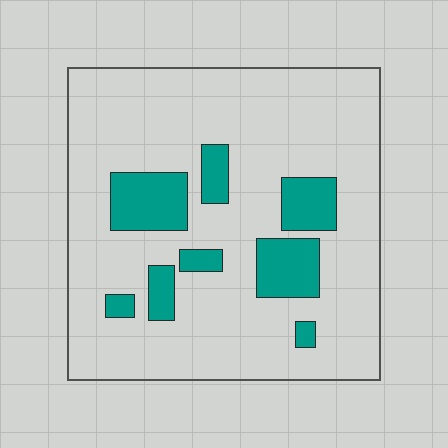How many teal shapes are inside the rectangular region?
8.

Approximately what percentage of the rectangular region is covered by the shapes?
Approximately 15%.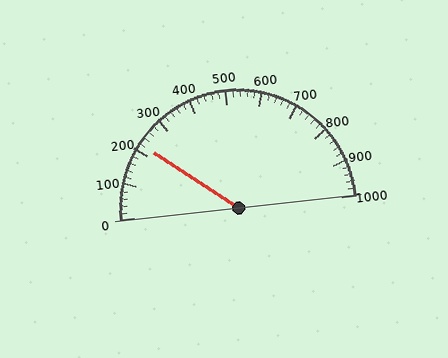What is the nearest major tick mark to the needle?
The nearest major tick mark is 200.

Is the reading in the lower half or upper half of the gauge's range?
The reading is in the lower half of the range (0 to 1000).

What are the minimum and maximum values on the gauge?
The gauge ranges from 0 to 1000.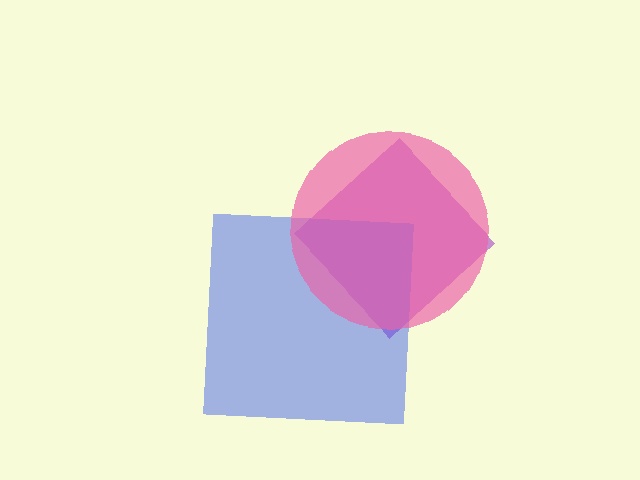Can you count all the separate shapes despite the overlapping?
Yes, there are 3 separate shapes.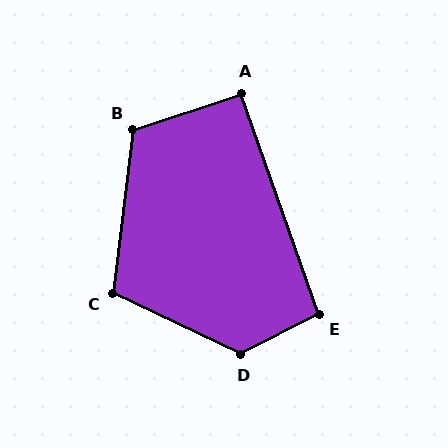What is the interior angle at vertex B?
Approximately 115 degrees (obtuse).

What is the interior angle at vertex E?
Approximately 97 degrees (obtuse).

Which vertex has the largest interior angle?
D, at approximately 128 degrees.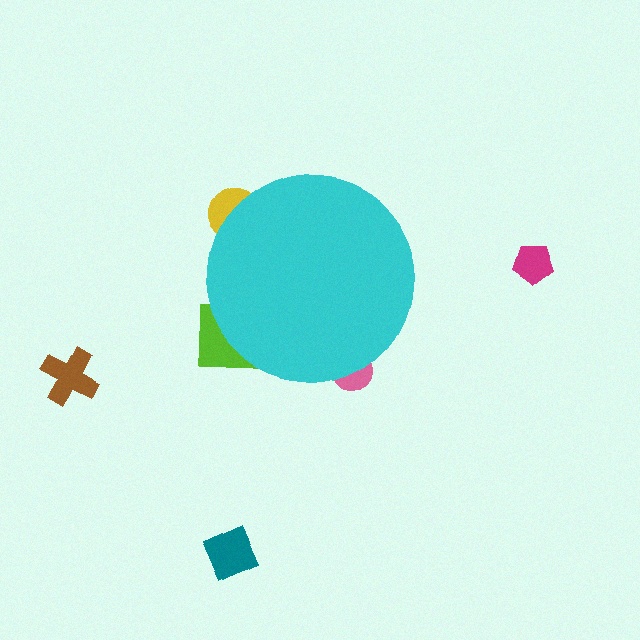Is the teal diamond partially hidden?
No, the teal diamond is fully visible.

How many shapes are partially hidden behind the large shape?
3 shapes are partially hidden.